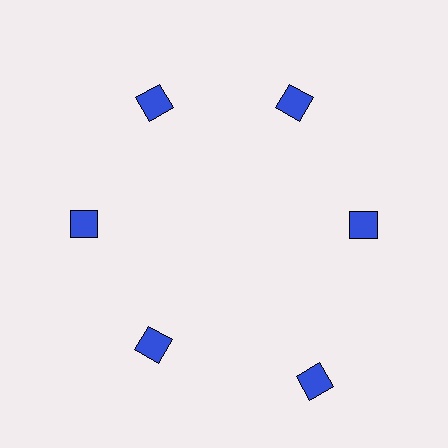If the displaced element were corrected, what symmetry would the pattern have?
It would have 6-fold rotational symmetry — the pattern would map onto itself every 60 degrees.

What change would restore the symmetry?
The symmetry would be restored by moving it inward, back onto the ring so that all 6 squares sit at equal angles and equal distance from the center.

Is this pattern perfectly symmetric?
No. The 6 blue squares are arranged in a ring, but one element near the 5 o'clock position is pushed outward from the center, breaking the 6-fold rotational symmetry.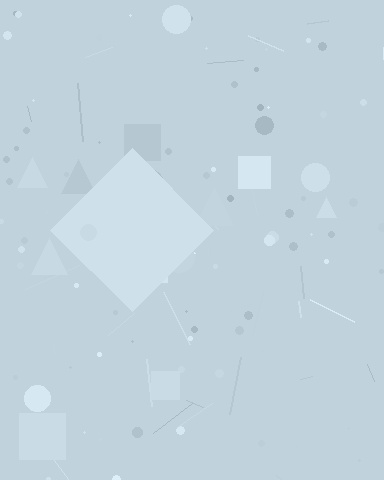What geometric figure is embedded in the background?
A diamond is embedded in the background.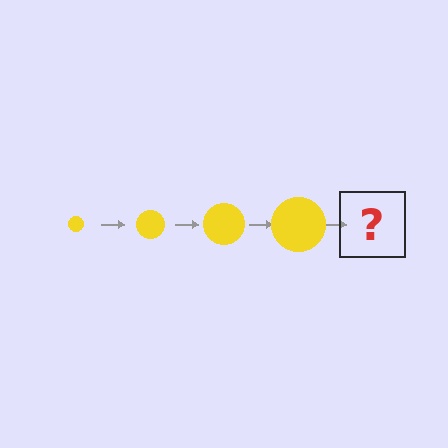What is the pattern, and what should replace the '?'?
The pattern is that the circle gets progressively larger each step. The '?' should be a yellow circle, larger than the previous one.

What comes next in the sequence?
The next element should be a yellow circle, larger than the previous one.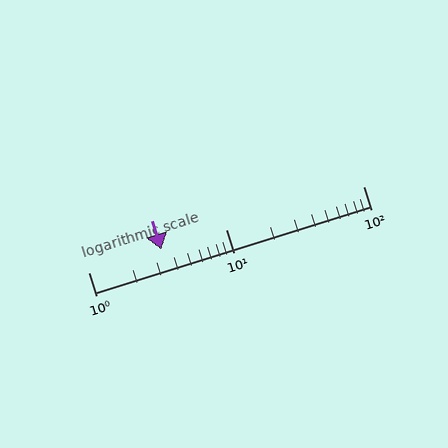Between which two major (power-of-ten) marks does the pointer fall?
The pointer is between 1 and 10.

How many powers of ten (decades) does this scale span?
The scale spans 2 decades, from 1 to 100.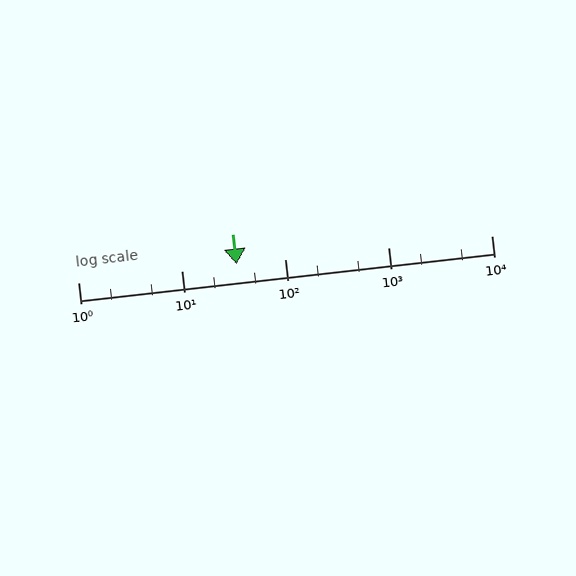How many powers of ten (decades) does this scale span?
The scale spans 4 decades, from 1 to 10000.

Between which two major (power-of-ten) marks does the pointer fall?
The pointer is between 10 and 100.